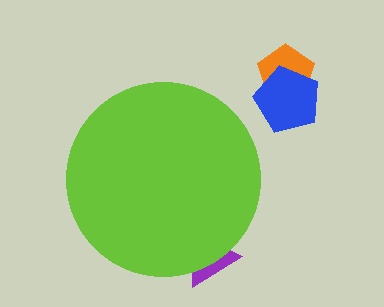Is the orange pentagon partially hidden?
No, the orange pentagon is fully visible.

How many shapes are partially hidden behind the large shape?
1 shape is partially hidden.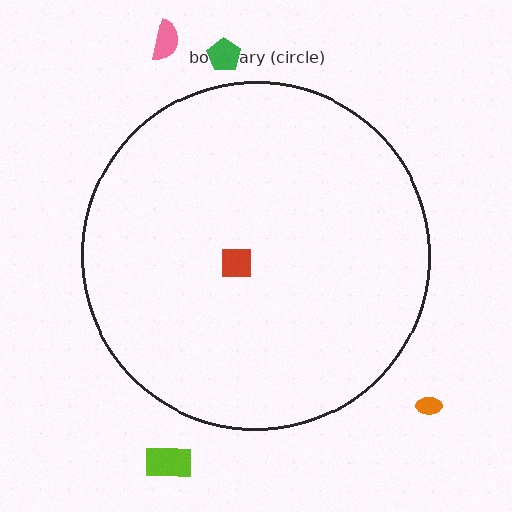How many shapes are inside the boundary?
1 inside, 4 outside.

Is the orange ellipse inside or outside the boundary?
Outside.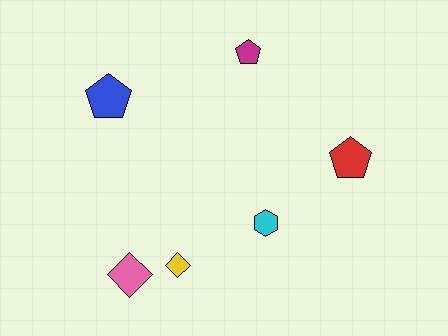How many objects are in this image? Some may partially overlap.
There are 6 objects.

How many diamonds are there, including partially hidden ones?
There are 2 diamonds.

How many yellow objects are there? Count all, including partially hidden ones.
There is 1 yellow object.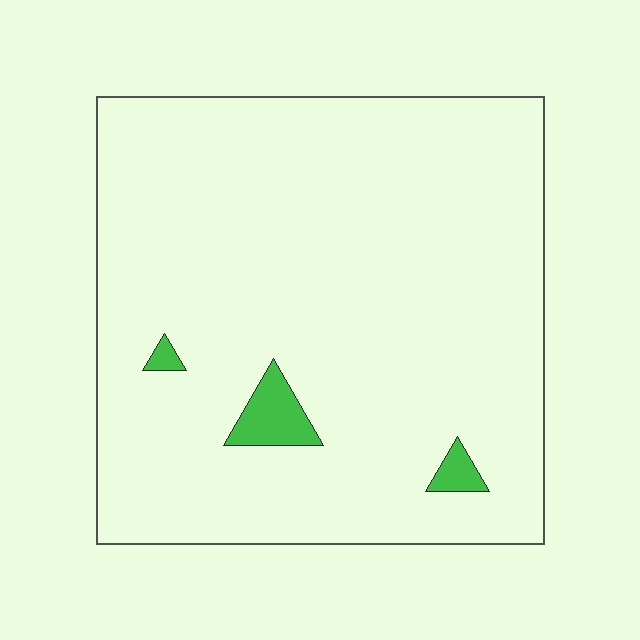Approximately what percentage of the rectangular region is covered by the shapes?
Approximately 5%.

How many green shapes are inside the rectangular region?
3.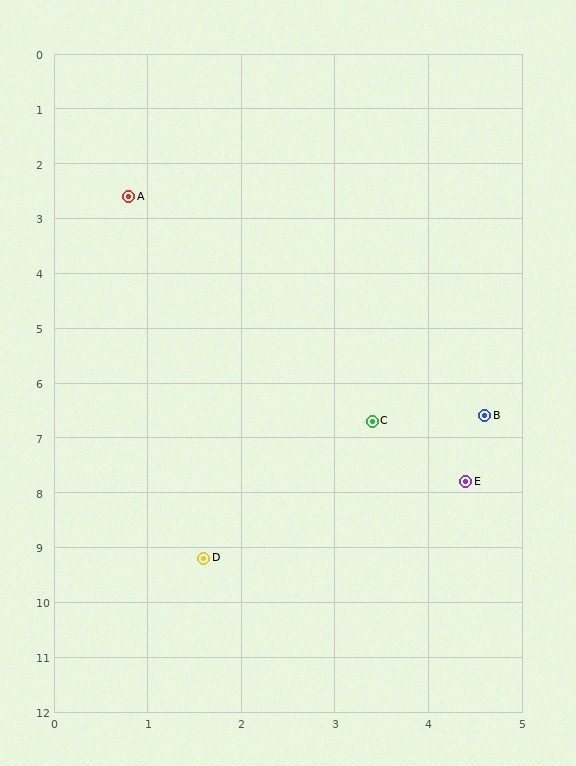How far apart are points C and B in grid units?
Points C and B are about 1.2 grid units apart.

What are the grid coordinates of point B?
Point B is at approximately (4.6, 6.6).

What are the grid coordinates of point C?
Point C is at approximately (3.4, 6.7).